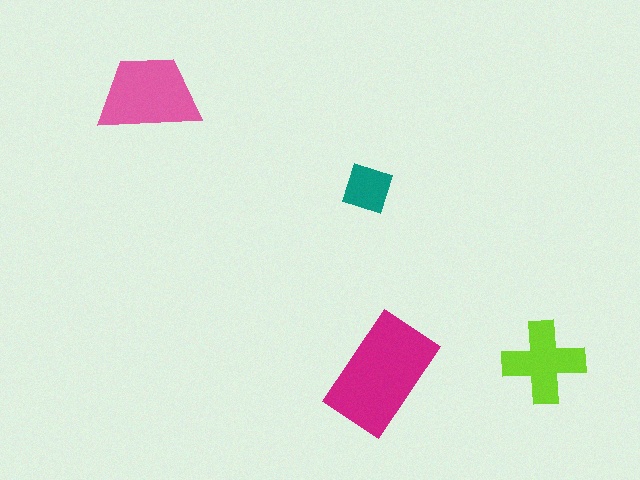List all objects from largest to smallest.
The magenta rectangle, the pink trapezoid, the lime cross, the teal diamond.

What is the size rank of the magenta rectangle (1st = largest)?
1st.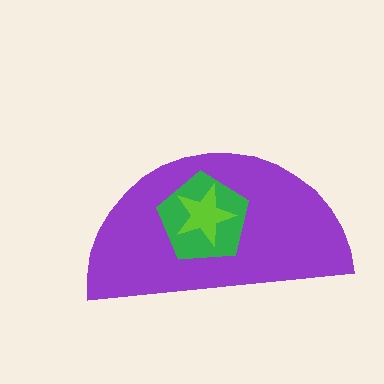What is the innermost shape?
The lime star.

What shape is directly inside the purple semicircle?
The green pentagon.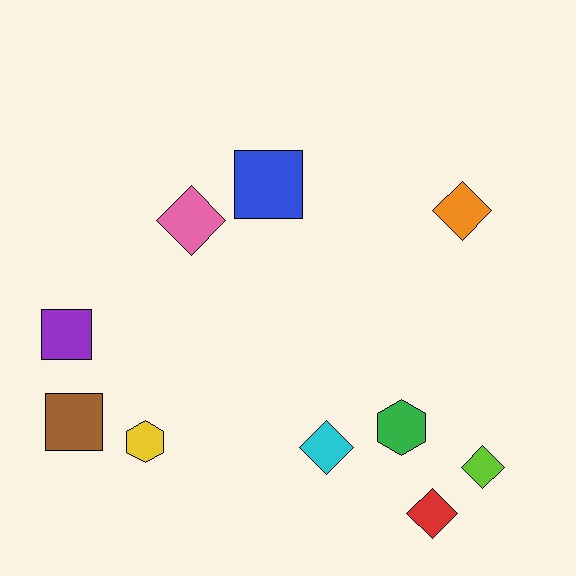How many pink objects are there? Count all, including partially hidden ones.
There is 1 pink object.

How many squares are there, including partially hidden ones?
There are 3 squares.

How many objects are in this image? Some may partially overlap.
There are 10 objects.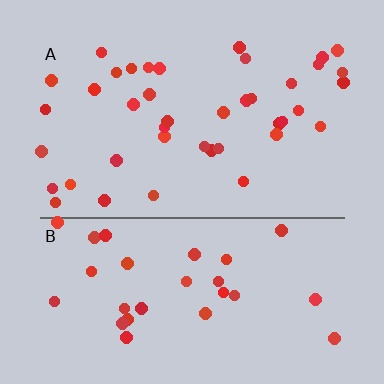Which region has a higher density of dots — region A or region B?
A (the top).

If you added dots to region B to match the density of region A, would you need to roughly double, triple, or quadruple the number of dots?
Approximately double.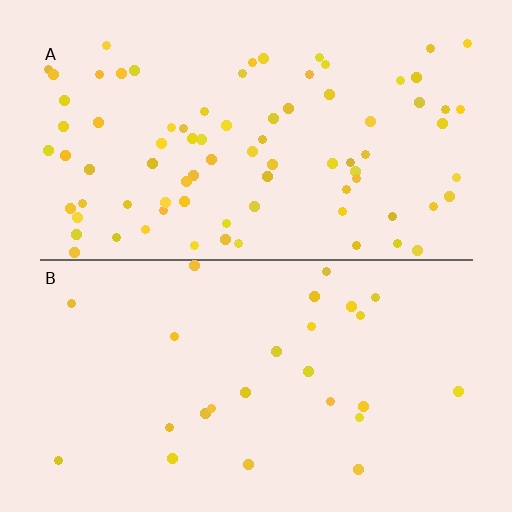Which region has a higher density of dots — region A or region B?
A (the top).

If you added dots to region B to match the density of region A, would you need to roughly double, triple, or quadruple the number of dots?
Approximately triple.